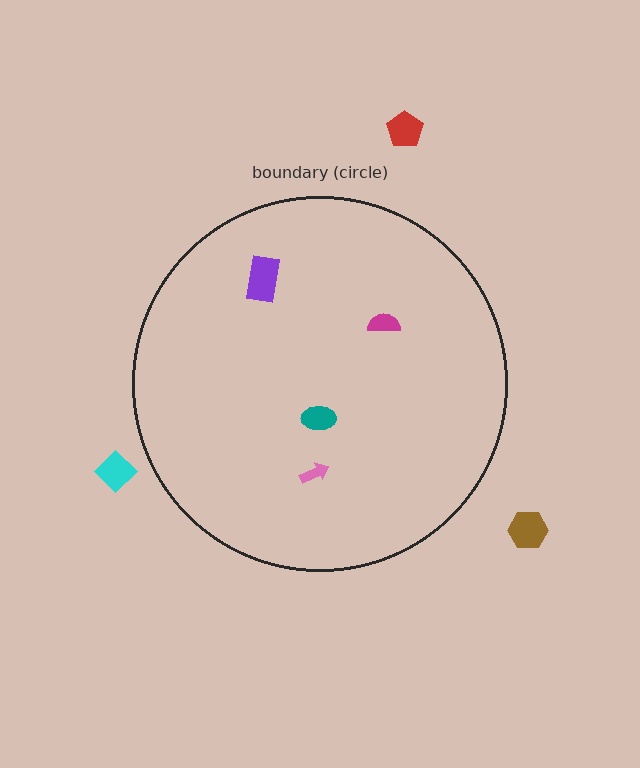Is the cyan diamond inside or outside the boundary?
Outside.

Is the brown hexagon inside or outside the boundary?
Outside.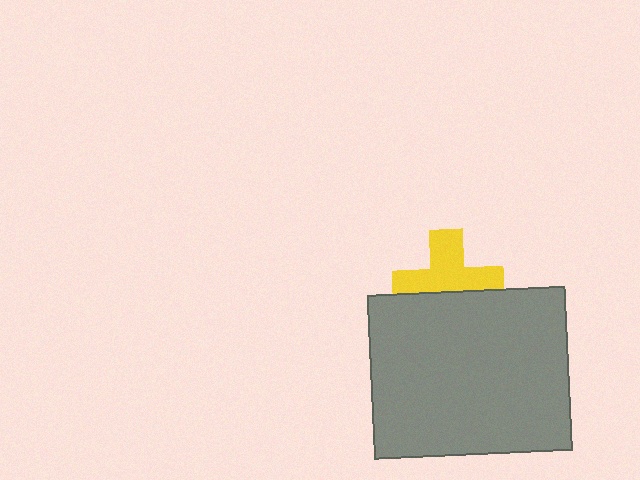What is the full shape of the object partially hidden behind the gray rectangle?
The partially hidden object is a yellow cross.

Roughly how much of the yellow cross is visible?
About half of it is visible (roughly 60%).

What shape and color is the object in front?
The object in front is a gray rectangle.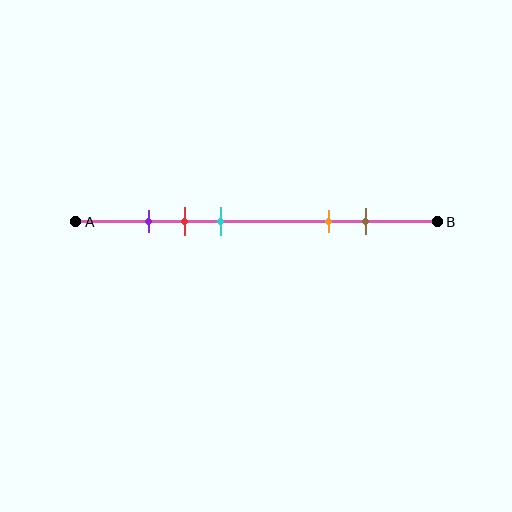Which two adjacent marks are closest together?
The purple and red marks are the closest adjacent pair.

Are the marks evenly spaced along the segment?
No, the marks are not evenly spaced.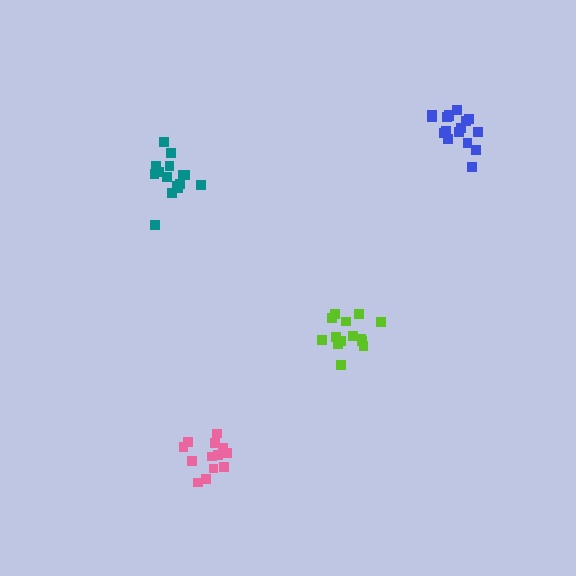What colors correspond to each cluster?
The clusters are colored: pink, lime, blue, teal.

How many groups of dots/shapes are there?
There are 4 groups.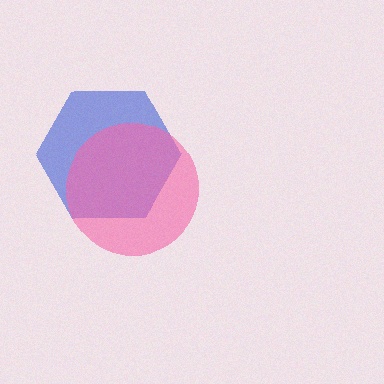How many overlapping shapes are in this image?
There are 2 overlapping shapes in the image.